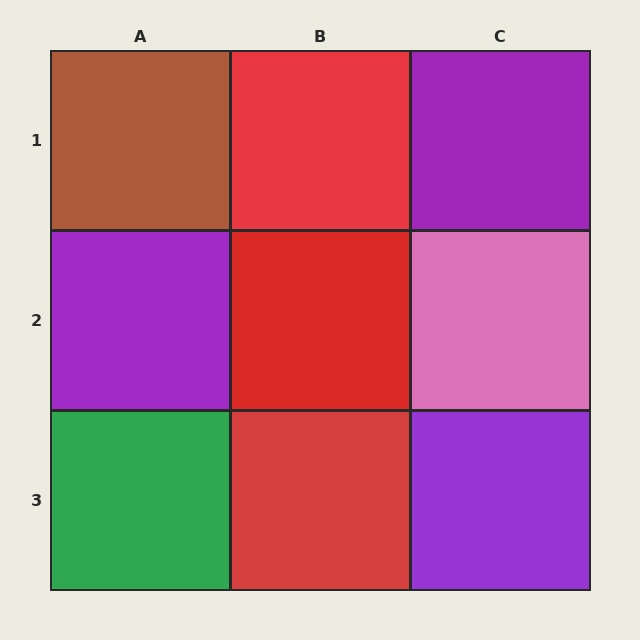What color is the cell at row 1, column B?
Red.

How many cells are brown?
1 cell is brown.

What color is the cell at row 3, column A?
Green.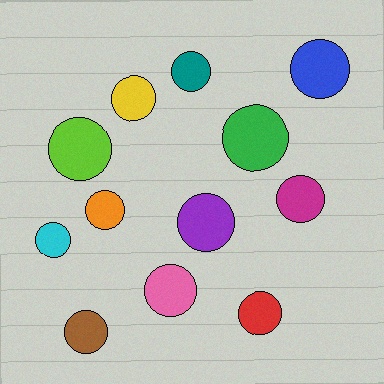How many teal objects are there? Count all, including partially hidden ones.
There is 1 teal object.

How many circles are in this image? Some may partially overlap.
There are 12 circles.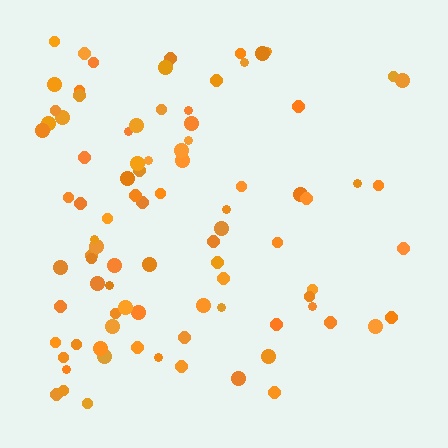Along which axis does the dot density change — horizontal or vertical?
Horizontal.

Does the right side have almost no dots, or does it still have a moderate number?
Still a moderate number, just noticeably fewer than the left.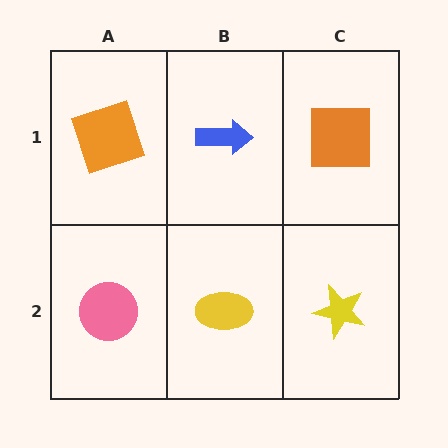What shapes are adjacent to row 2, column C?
An orange square (row 1, column C), a yellow ellipse (row 2, column B).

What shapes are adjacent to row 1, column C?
A yellow star (row 2, column C), a blue arrow (row 1, column B).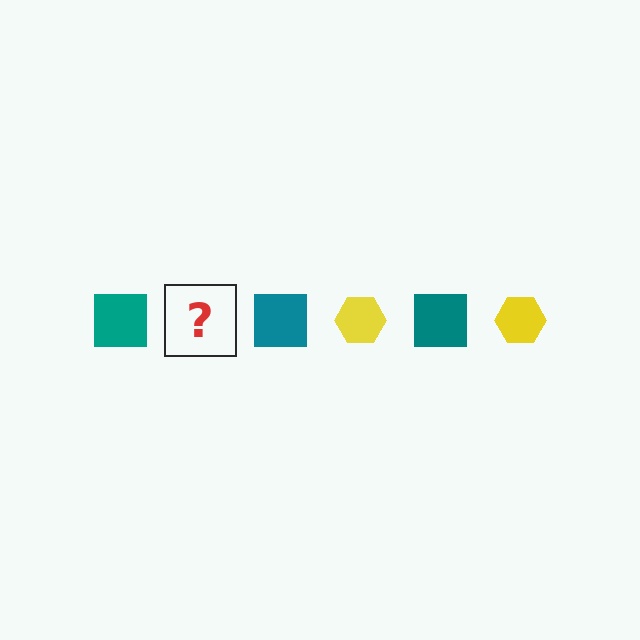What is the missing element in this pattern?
The missing element is a yellow hexagon.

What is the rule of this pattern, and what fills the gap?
The rule is that the pattern alternates between teal square and yellow hexagon. The gap should be filled with a yellow hexagon.